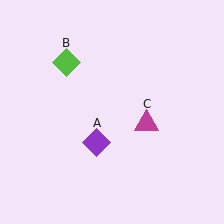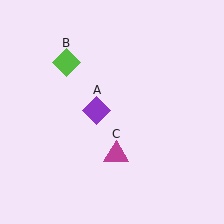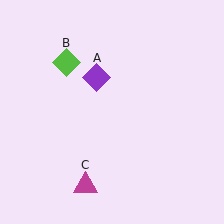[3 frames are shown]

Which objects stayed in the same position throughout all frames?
Lime diamond (object B) remained stationary.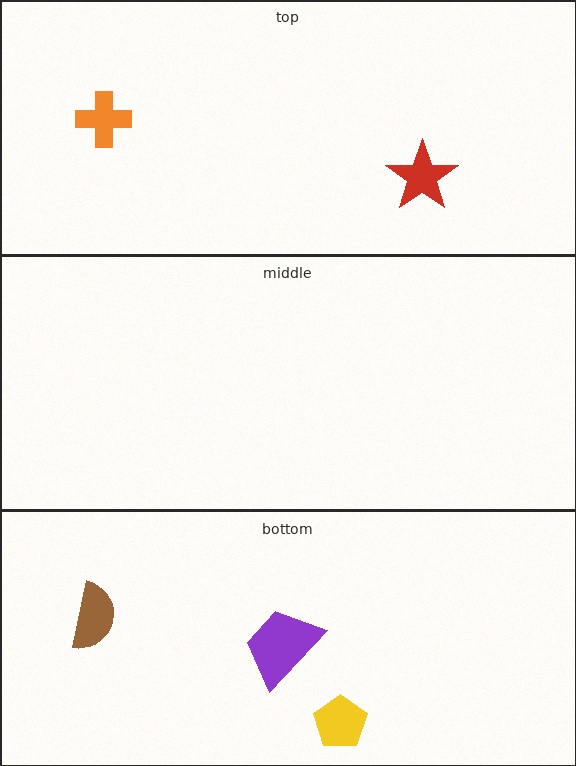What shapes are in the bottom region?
The purple trapezoid, the yellow pentagon, the brown semicircle.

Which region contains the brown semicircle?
The bottom region.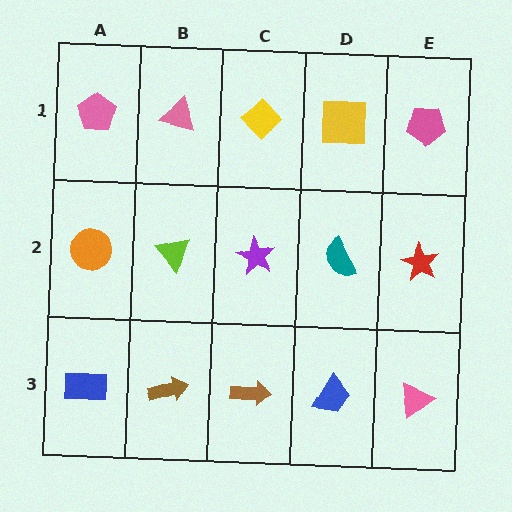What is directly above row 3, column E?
A red star.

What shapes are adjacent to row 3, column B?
A lime triangle (row 2, column B), a blue rectangle (row 3, column A), a brown arrow (row 3, column C).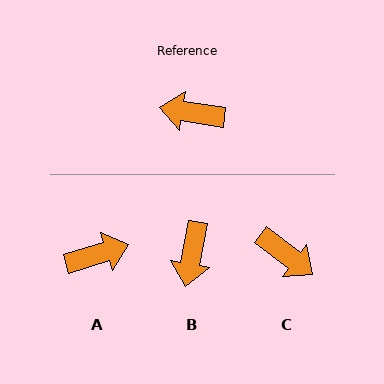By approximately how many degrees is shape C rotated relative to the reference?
Approximately 151 degrees counter-clockwise.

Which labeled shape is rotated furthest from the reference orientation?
A, about 154 degrees away.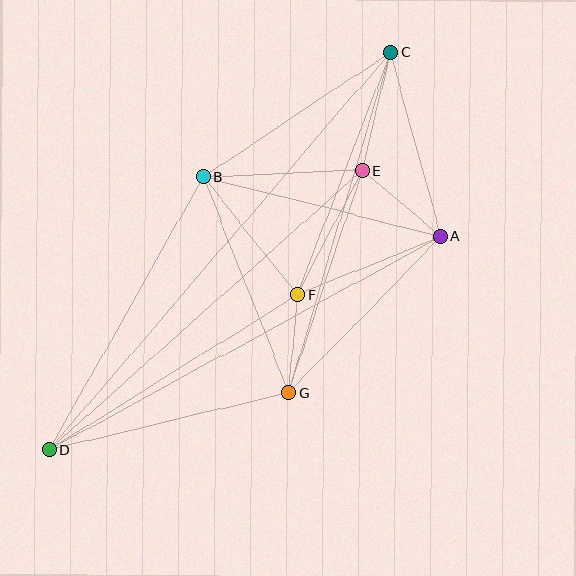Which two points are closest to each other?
Points F and G are closest to each other.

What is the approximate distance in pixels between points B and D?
The distance between B and D is approximately 314 pixels.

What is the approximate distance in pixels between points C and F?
The distance between C and F is approximately 260 pixels.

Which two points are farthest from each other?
Points C and D are farthest from each other.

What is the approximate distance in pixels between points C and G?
The distance between C and G is approximately 356 pixels.